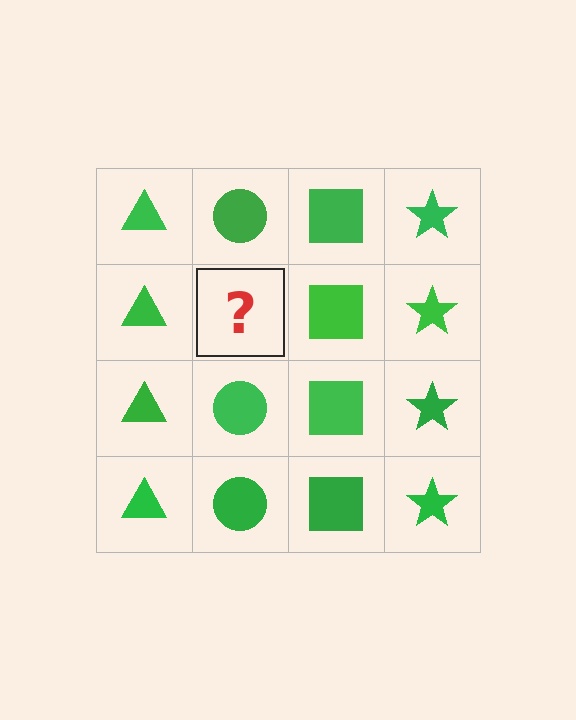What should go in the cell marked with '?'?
The missing cell should contain a green circle.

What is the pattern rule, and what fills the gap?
The rule is that each column has a consistent shape. The gap should be filled with a green circle.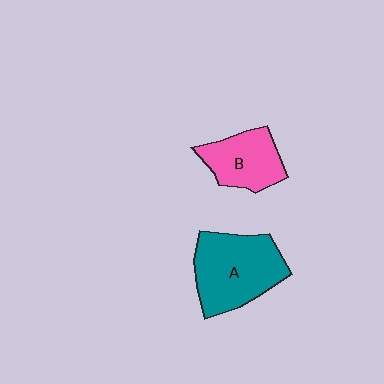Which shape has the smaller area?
Shape B (pink).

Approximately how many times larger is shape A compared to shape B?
Approximately 1.5 times.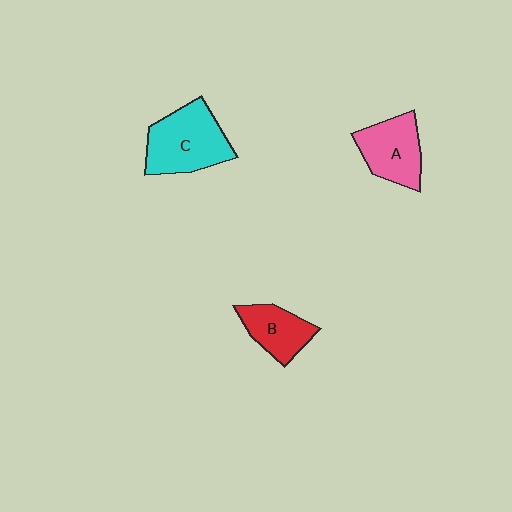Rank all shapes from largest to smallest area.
From largest to smallest: C (cyan), A (pink), B (red).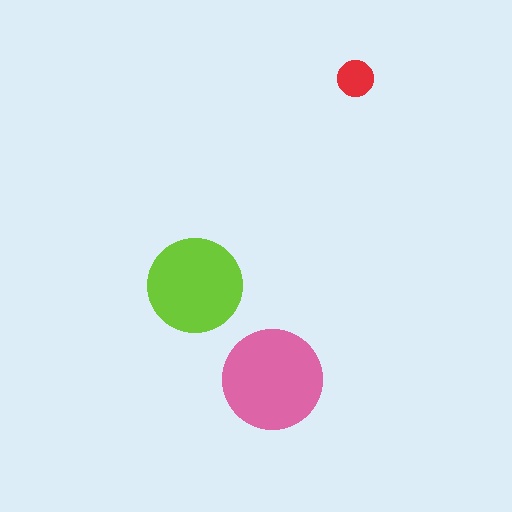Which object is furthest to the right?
The red circle is rightmost.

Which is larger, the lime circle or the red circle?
The lime one.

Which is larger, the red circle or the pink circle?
The pink one.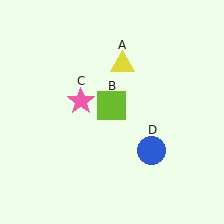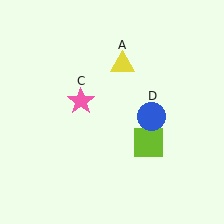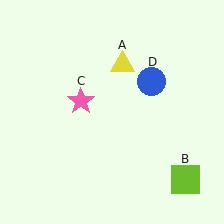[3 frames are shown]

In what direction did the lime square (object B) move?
The lime square (object B) moved down and to the right.